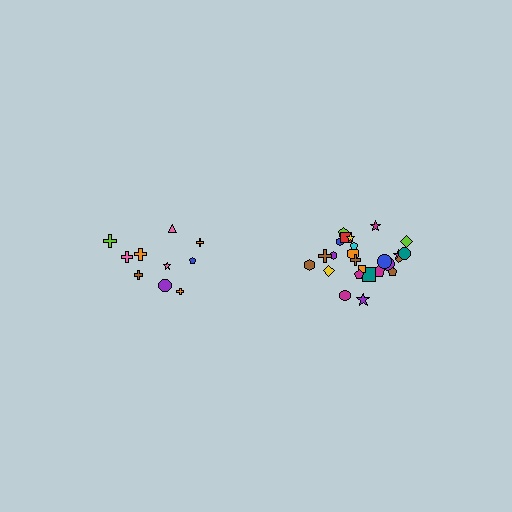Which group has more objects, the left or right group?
The right group.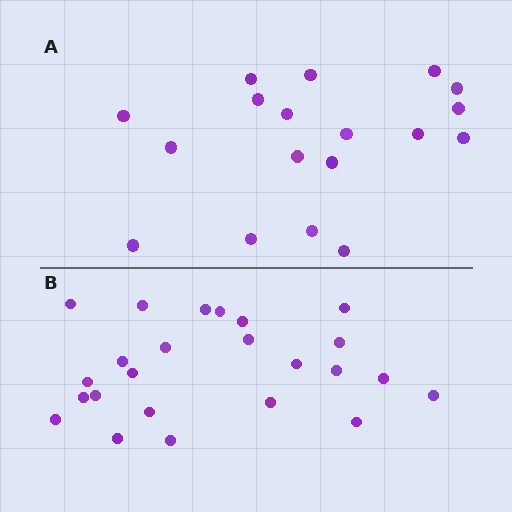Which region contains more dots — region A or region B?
Region B (the bottom region) has more dots.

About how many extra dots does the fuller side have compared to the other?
Region B has about 6 more dots than region A.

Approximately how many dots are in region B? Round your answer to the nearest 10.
About 20 dots. (The exact count is 24, which rounds to 20.)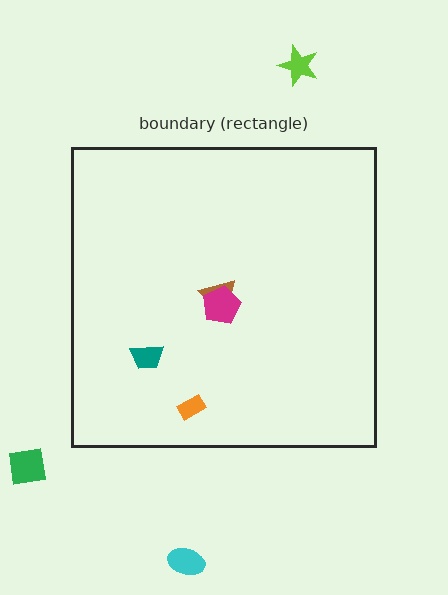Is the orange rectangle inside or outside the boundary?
Inside.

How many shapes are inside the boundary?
4 inside, 3 outside.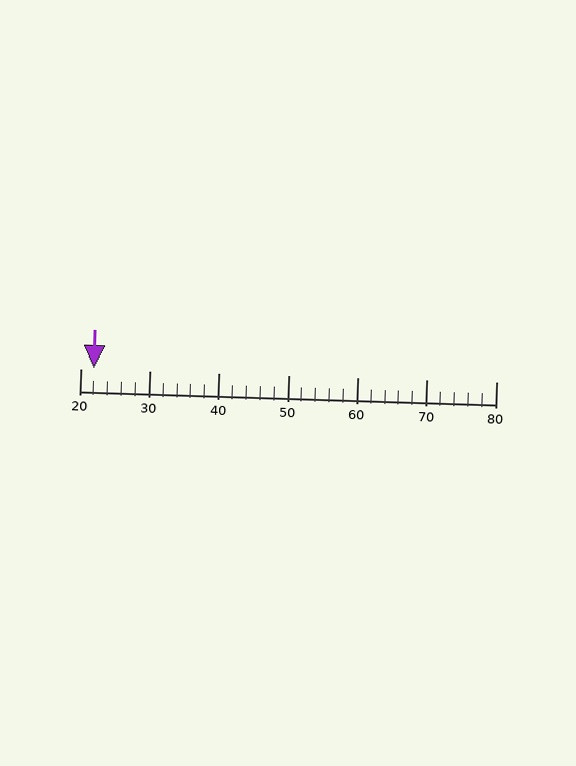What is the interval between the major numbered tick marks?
The major tick marks are spaced 10 units apart.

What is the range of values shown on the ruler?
The ruler shows values from 20 to 80.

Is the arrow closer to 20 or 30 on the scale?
The arrow is closer to 20.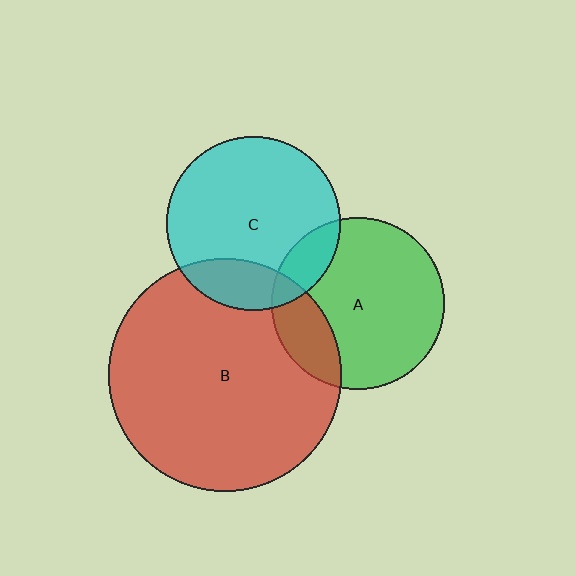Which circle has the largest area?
Circle B (red).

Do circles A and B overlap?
Yes.